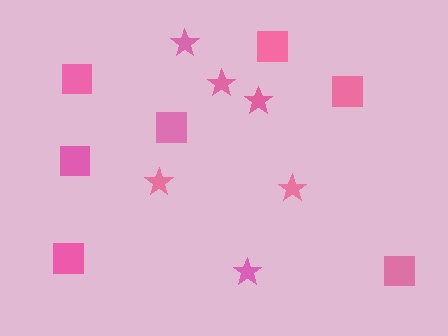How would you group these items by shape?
There are 2 groups: one group of stars (6) and one group of squares (7).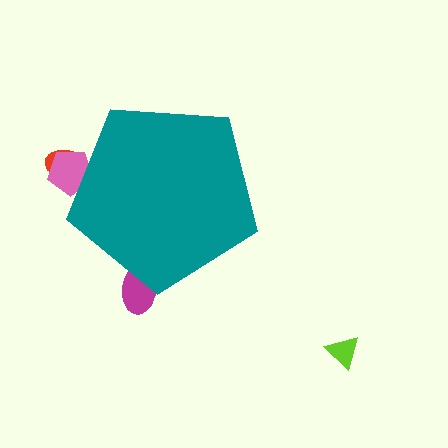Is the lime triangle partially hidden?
No, the lime triangle is fully visible.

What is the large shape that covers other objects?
A teal pentagon.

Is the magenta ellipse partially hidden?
Yes, the magenta ellipse is partially hidden behind the teal pentagon.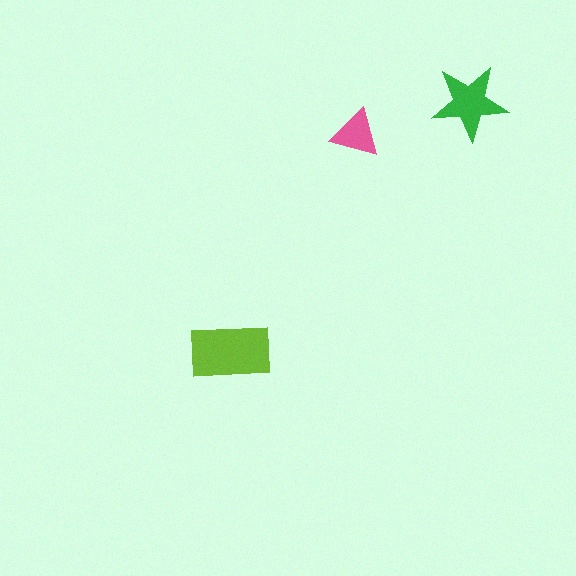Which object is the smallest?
The pink triangle.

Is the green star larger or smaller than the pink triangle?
Larger.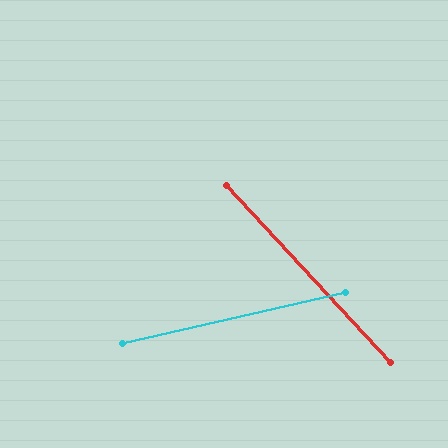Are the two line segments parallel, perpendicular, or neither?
Neither parallel nor perpendicular — they differ by about 60°.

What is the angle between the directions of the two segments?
Approximately 60 degrees.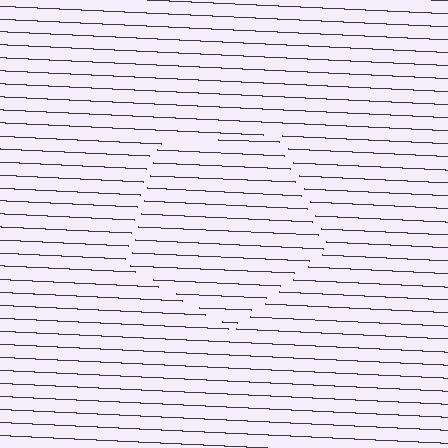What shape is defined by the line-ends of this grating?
An illusory pentagon. The interior of the shape contains the same grating, shifted by half a period — the contour is defined by the phase discontinuity where line-ends from the inner and outer gratings abut.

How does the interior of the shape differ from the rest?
The interior of the shape contains the same grating, shifted by half a period — the contour is defined by the phase discontinuity where line-ends from the inner and outer gratings abut.